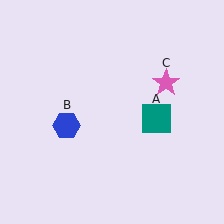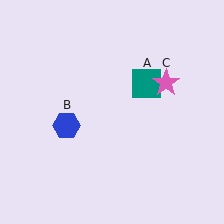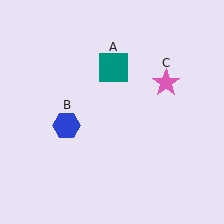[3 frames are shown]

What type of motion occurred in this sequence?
The teal square (object A) rotated counterclockwise around the center of the scene.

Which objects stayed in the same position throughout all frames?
Blue hexagon (object B) and pink star (object C) remained stationary.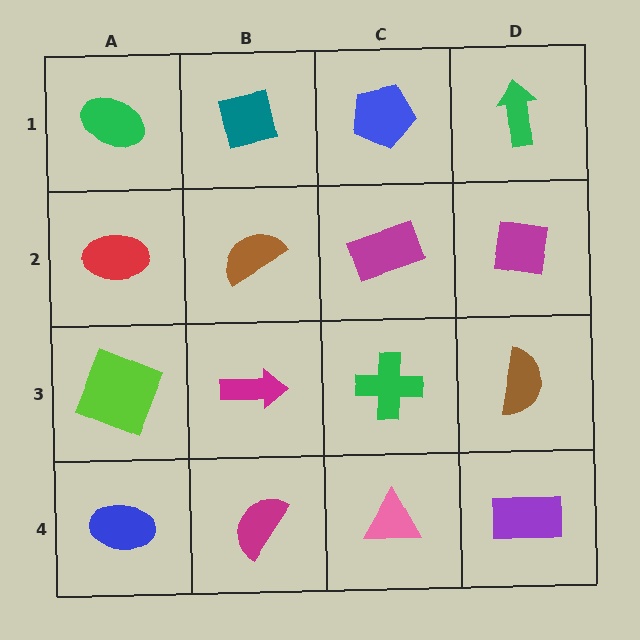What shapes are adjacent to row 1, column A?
A red ellipse (row 2, column A), a teal square (row 1, column B).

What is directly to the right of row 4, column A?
A magenta semicircle.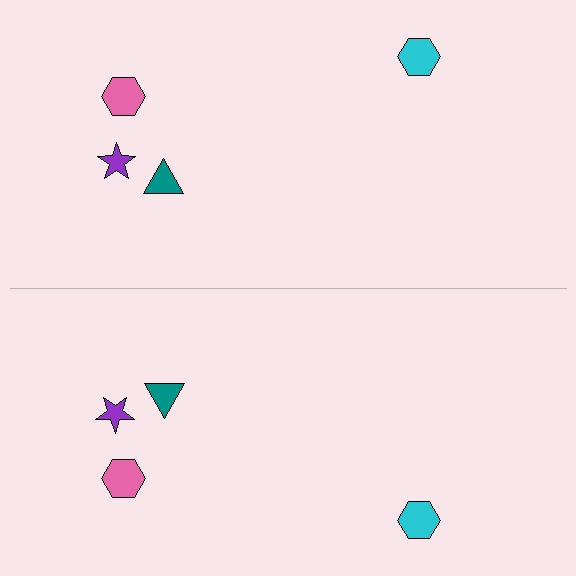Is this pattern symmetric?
Yes, this pattern has bilateral (reflection) symmetry.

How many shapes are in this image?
There are 8 shapes in this image.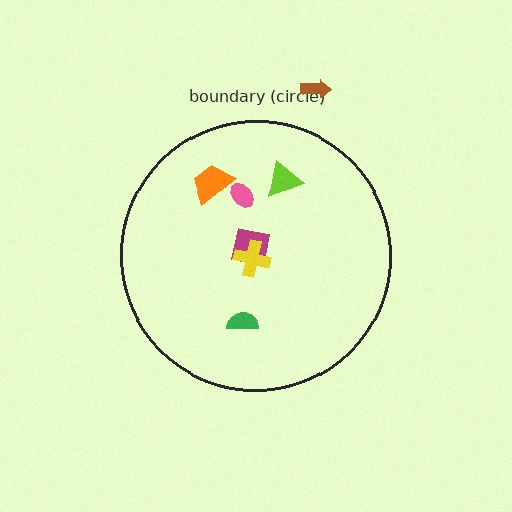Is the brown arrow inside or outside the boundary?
Outside.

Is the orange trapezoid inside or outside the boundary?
Inside.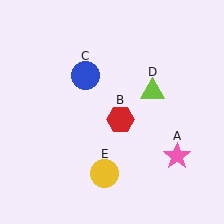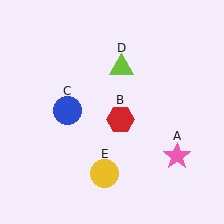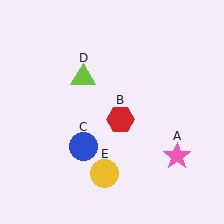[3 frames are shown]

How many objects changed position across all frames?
2 objects changed position: blue circle (object C), lime triangle (object D).